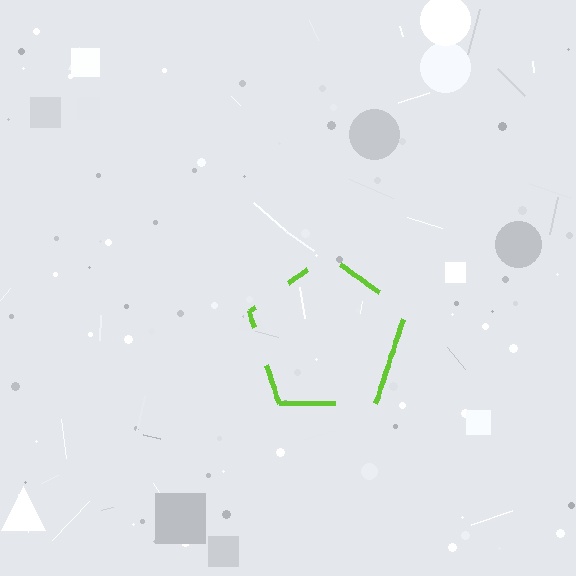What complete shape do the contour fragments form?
The contour fragments form a pentagon.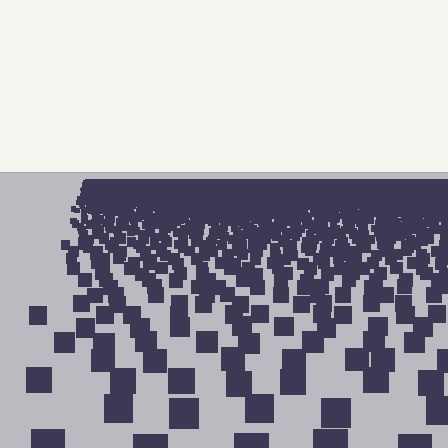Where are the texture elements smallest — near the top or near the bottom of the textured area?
Near the top.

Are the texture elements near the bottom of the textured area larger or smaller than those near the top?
Larger. Near the bottom, elements are closer to the viewer and appear at a bigger on-screen size.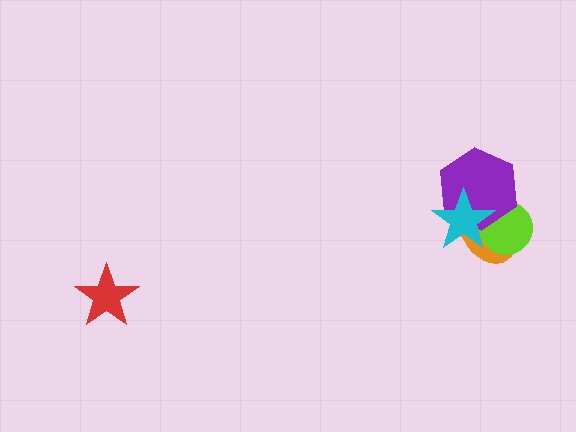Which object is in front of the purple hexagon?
The cyan star is in front of the purple hexagon.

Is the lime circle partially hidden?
Yes, it is partially covered by another shape.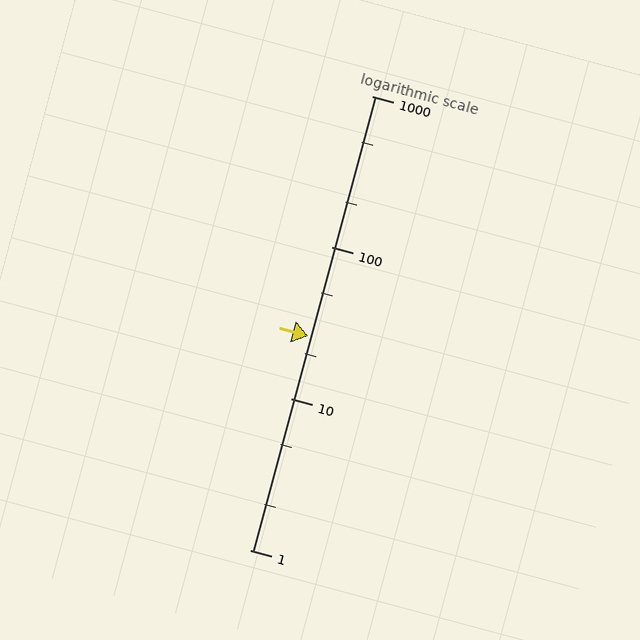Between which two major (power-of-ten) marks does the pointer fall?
The pointer is between 10 and 100.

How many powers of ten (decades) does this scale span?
The scale spans 3 decades, from 1 to 1000.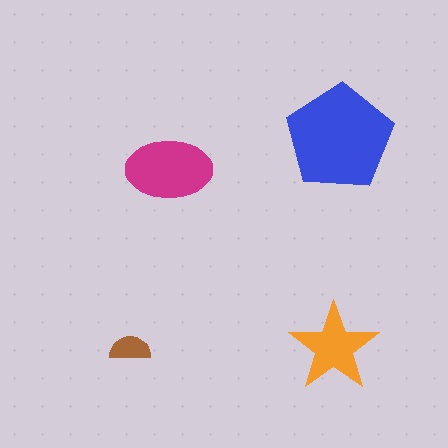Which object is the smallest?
The brown semicircle.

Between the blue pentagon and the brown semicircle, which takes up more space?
The blue pentagon.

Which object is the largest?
The blue pentagon.